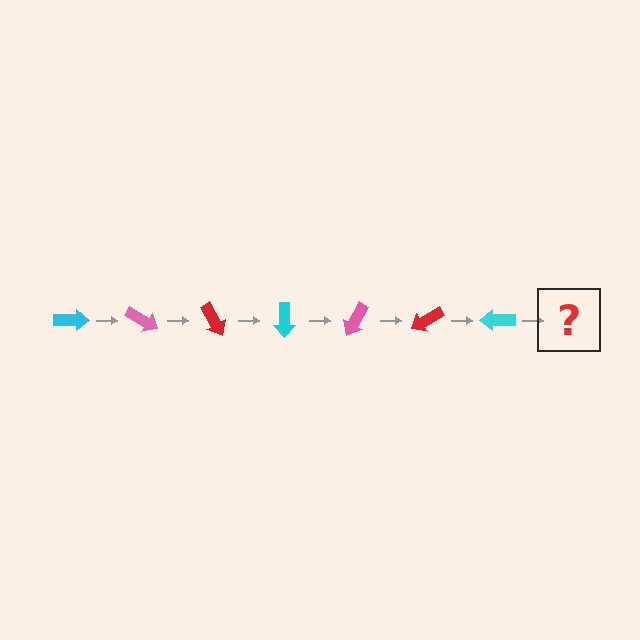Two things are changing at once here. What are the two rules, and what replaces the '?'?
The two rules are that it rotates 30 degrees each step and the color cycles through cyan, pink, and red. The '?' should be a pink arrow, rotated 210 degrees from the start.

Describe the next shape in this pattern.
It should be a pink arrow, rotated 210 degrees from the start.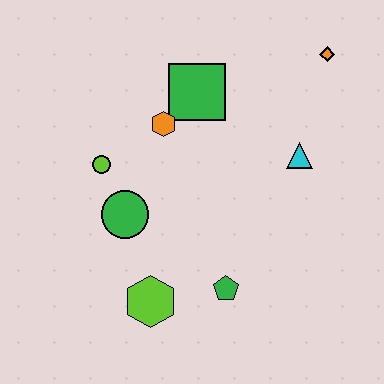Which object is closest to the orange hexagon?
The green square is closest to the orange hexagon.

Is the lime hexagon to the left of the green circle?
No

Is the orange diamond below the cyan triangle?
No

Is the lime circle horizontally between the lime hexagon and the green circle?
No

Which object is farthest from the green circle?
The orange diamond is farthest from the green circle.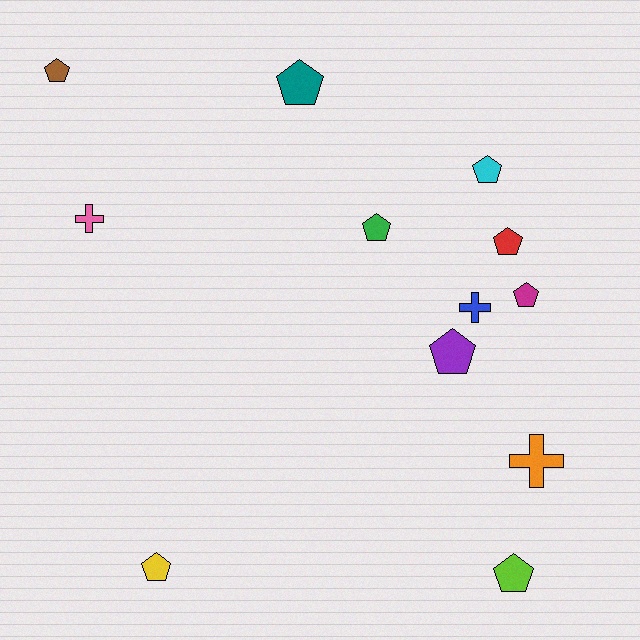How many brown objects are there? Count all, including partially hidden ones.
There is 1 brown object.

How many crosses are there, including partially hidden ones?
There are 3 crosses.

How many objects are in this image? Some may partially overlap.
There are 12 objects.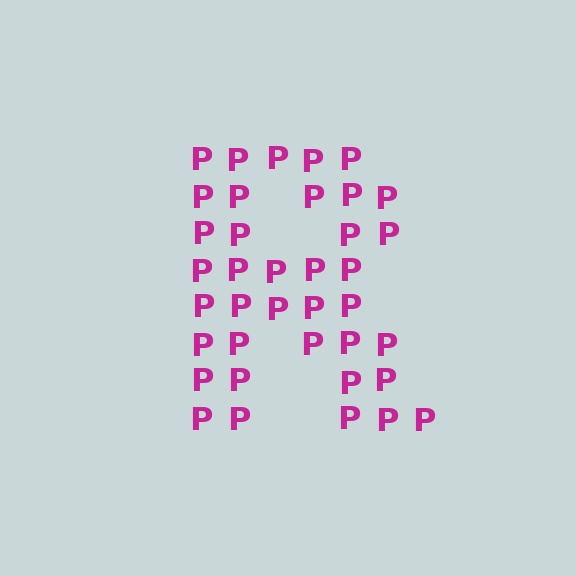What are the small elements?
The small elements are letter P's.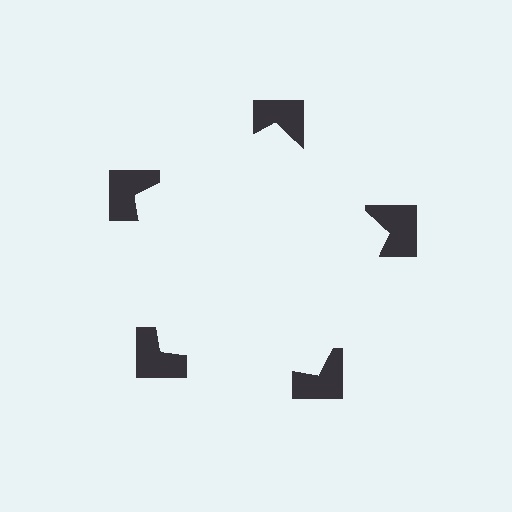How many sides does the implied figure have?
5 sides.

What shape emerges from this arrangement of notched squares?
An illusory pentagon — its edges are inferred from the aligned wedge cuts in the notched squares, not physically drawn.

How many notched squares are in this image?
There are 5 — one at each vertex of the illusory pentagon.